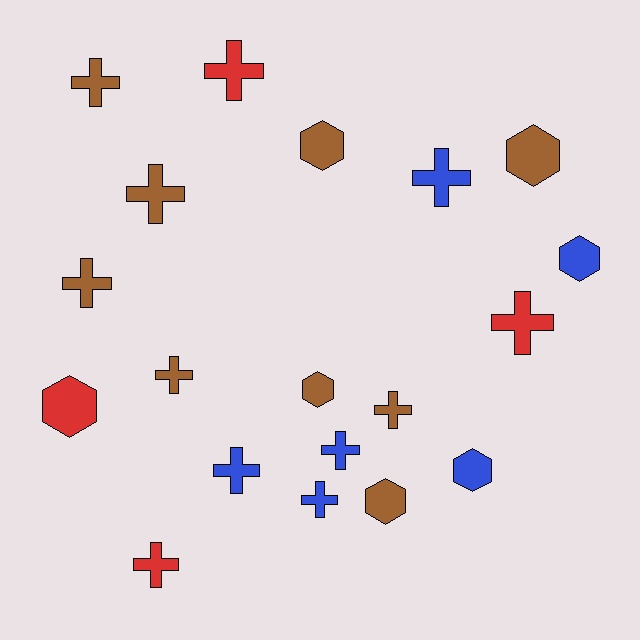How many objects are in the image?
There are 19 objects.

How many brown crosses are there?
There are 5 brown crosses.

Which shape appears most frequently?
Cross, with 12 objects.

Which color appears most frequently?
Brown, with 9 objects.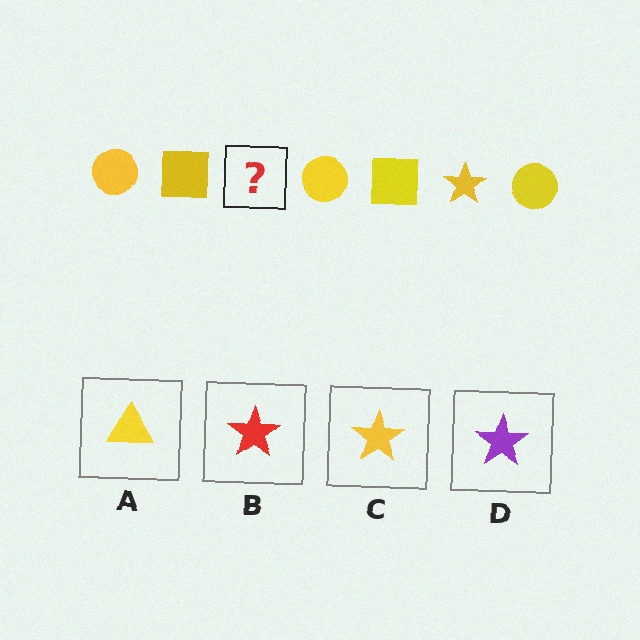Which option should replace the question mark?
Option C.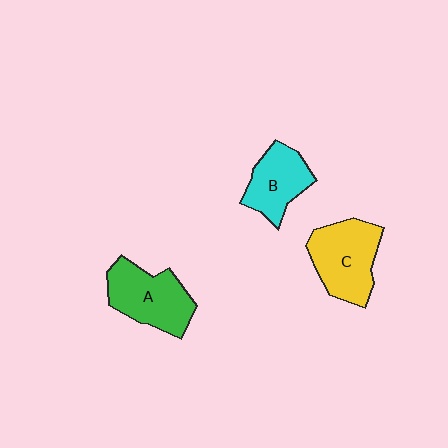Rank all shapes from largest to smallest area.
From largest to smallest: C (yellow), A (green), B (cyan).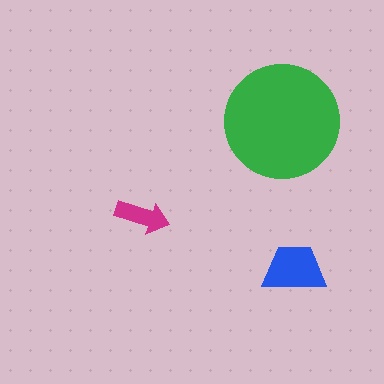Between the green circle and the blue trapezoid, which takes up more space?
The green circle.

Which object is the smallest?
The magenta arrow.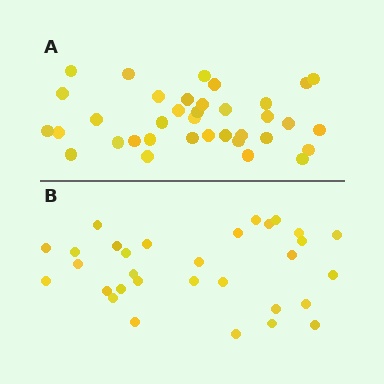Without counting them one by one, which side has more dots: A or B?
Region A (the top region) has more dots.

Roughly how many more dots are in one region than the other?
Region A has about 5 more dots than region B.